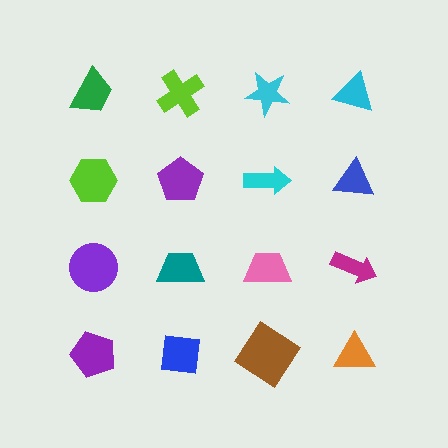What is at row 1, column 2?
A lime cross.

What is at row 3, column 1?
A purple circle.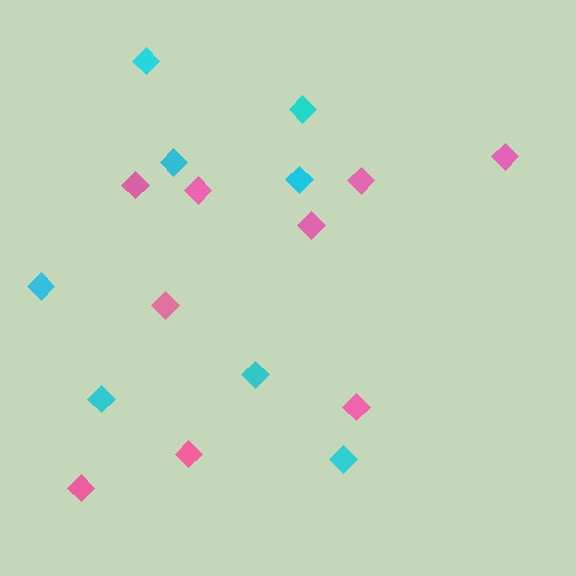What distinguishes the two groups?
There are 2 groups: one group of cyan diamonds (8) and one group of pink diamonds (9).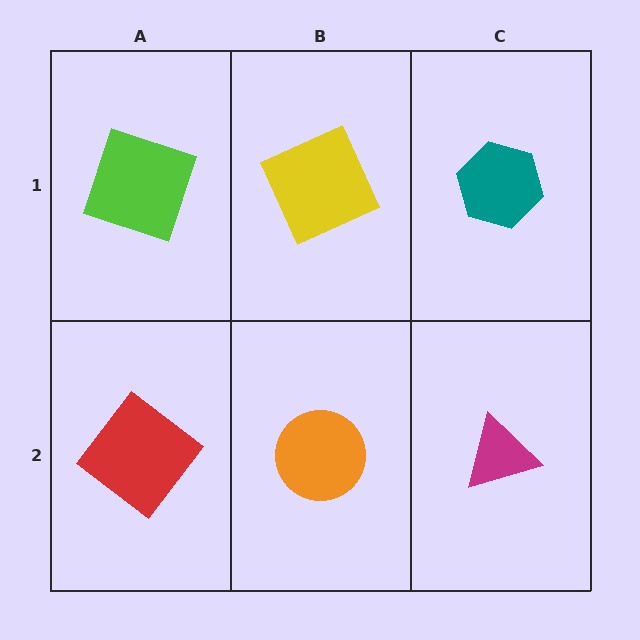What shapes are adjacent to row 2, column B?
A yellow square (row 1, column B), a red diamond (row 2, column A), a magenta triangle (row 2, column C).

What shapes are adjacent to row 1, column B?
An orange circle (row 2, column B), a lime square (row 1, column A), a teal hexagon (row 1, column C).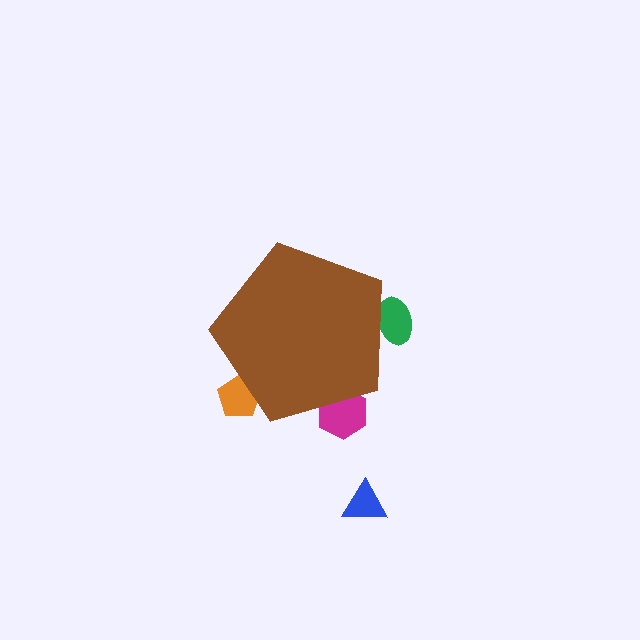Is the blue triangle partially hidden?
No, the blue triangle is fully visible.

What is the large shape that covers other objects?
A brown pentagon.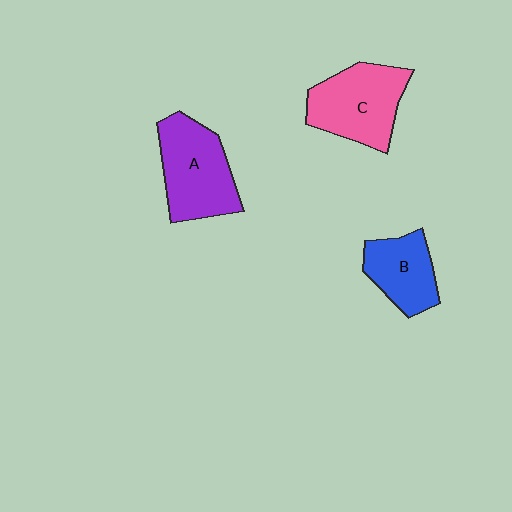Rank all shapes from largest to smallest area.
From largest to smallest: A (purple), C (pink), B (blue).